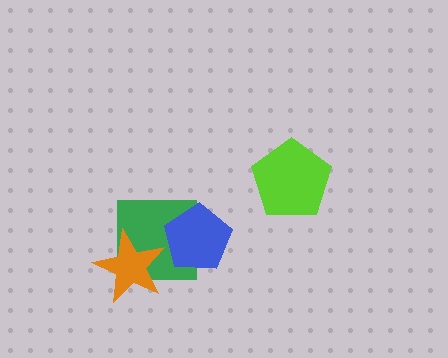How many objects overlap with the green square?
2 objects overlap with the green square.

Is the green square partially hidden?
Yes, it is partially covered by another shape.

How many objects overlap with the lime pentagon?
0 objects overlap with the lime pentagon.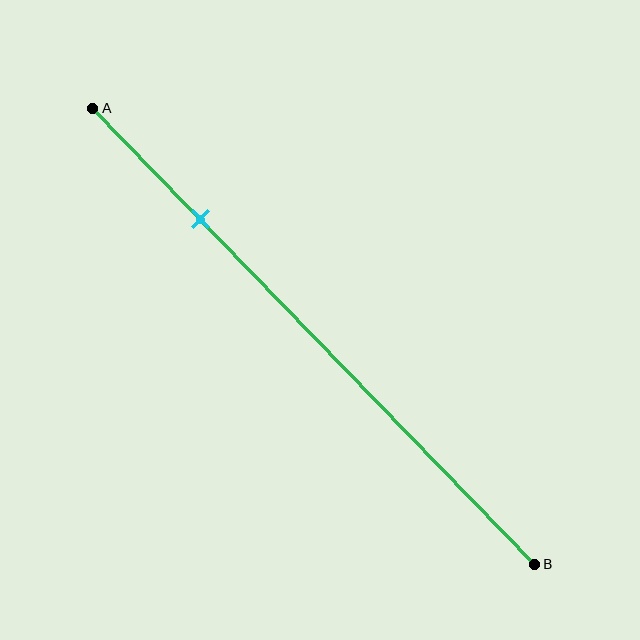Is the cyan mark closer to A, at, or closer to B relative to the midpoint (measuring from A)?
The cyan mark is closer to point A than the midpoint of segment AB.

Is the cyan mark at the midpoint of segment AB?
No, the mark is at about 25% from A, not at the 50% midpoint.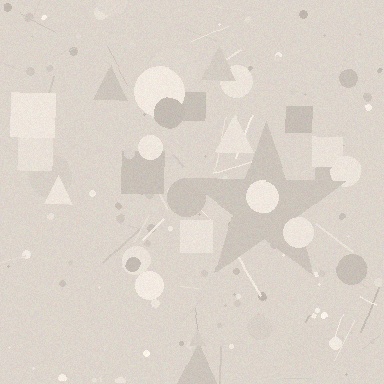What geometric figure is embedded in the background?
A star is embedded in the background.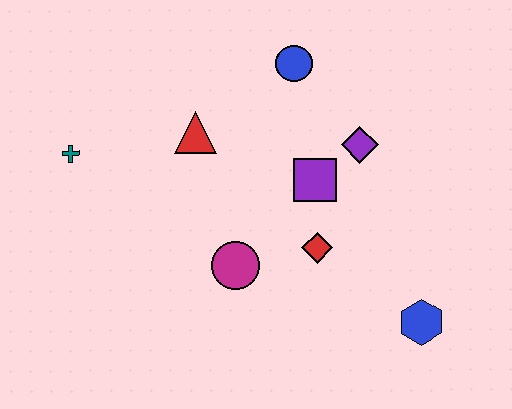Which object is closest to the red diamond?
The purple square is closest to the red diamond.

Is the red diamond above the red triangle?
No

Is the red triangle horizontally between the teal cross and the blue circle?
Yes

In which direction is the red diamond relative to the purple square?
The red diamond is below the purple square.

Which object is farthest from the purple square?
The teal cross is farthest from the purple square.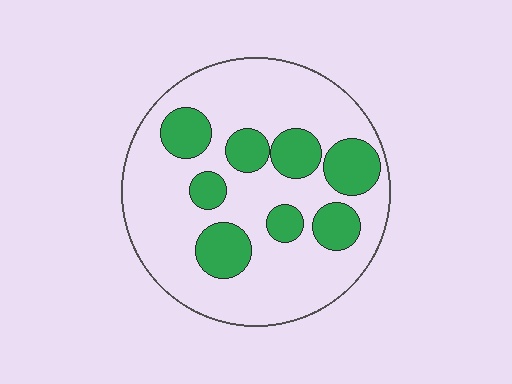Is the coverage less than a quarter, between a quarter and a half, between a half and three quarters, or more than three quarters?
Between a quarter and a half.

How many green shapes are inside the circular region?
8.